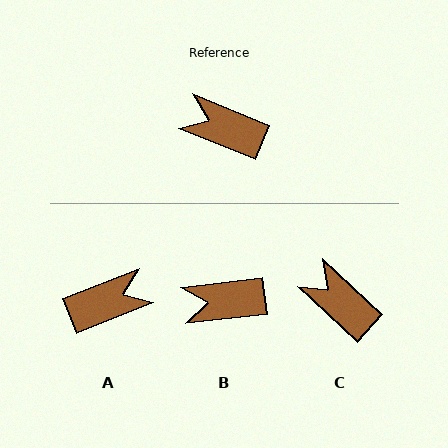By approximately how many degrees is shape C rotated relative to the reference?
Approximately 20 degrees clockwise.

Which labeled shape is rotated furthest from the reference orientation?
A, about 136 degrees away.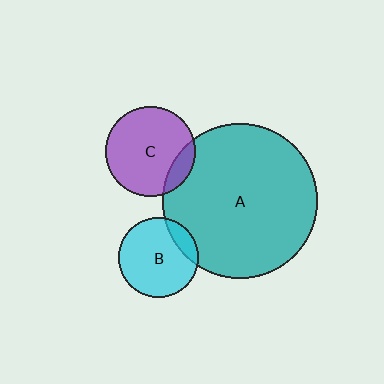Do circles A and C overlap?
Yes.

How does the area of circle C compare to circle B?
Approximately 1.3 times.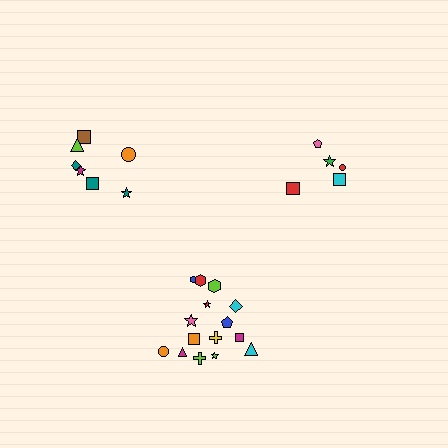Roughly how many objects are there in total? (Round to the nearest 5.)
Roughly 25 objects in total.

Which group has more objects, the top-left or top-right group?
The top-left group.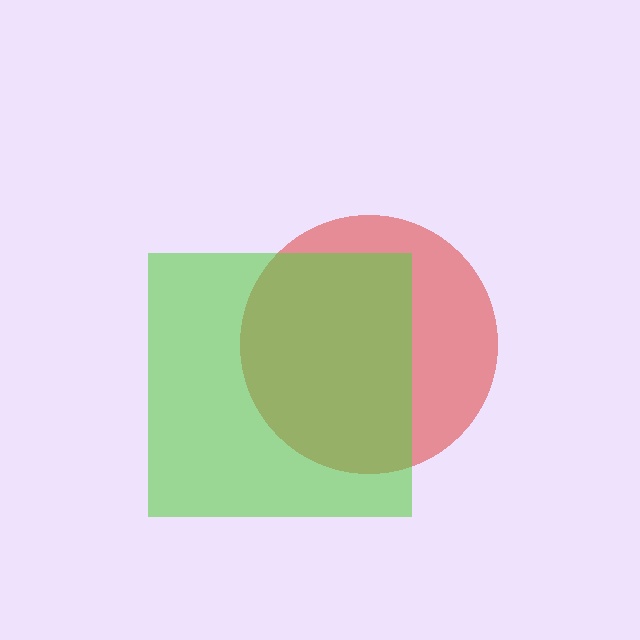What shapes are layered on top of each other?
The layered shapes are: a red circle, a lime square.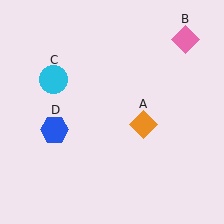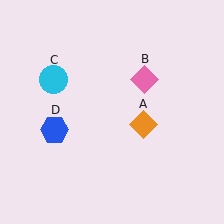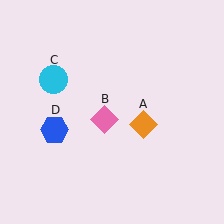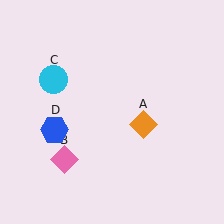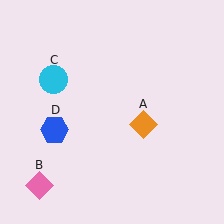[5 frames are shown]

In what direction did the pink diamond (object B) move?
The pink diamond (object B) moved down and to the left.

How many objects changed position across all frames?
1 object changed position: pink diamond (object B).